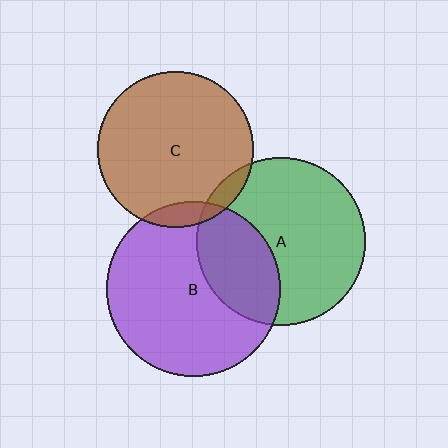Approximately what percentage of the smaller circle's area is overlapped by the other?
Approximately 30%.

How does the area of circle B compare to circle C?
Approximately 1.2 times.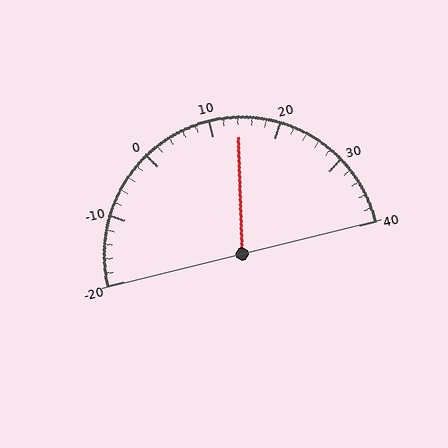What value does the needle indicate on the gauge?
The needle indicates approximately 14.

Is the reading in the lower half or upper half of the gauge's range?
The reading is in the upper half of the range (-20 to 40).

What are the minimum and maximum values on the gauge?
The gauge ranges from -20 to 40.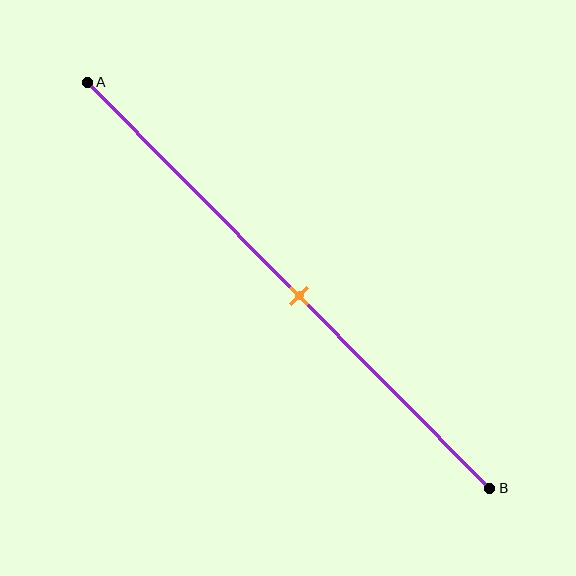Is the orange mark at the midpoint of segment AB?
Yes, the mark is approximately at the midpoint.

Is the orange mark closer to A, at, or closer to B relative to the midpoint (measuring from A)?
The orange mark is approximately at the midpoint of segment AB.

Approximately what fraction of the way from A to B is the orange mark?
The orange mark is approximately 55% of the way from A to B.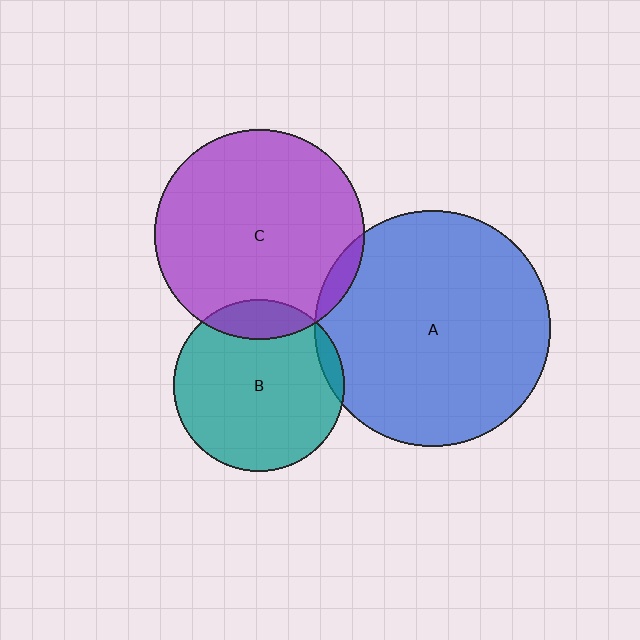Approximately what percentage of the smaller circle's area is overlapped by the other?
Approximately 5%.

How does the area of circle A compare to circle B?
Approximately 1.9 times.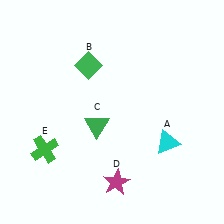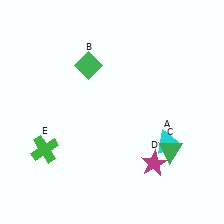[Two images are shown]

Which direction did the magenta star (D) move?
The magenta star (D) moved right.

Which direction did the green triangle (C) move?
The green triangle (C) moved right.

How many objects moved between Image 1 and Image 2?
2 objects moved between the two images.